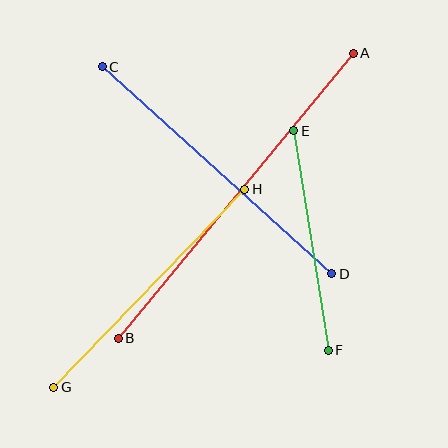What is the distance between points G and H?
The distance is approximately 275 pixels.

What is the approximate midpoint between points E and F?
The midpoint is at approximately (311, 240) pixels.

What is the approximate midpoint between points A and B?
The midpoint is at approximately (236, 196) pixels.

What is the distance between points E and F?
The distance is approximately 222 pixels.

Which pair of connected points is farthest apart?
Points A and B are farthest apart.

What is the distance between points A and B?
The distance is approximately 370 pixels.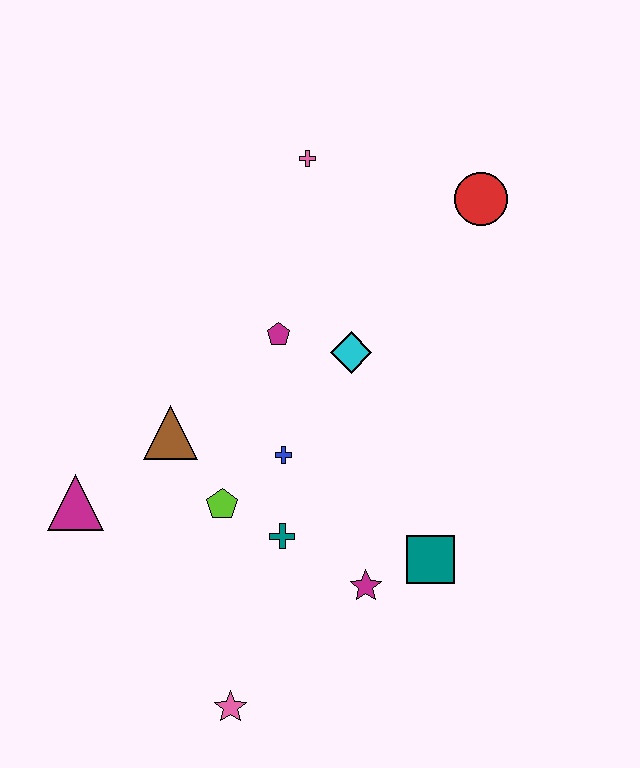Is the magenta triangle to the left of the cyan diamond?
Yes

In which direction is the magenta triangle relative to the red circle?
The magenta triangle is to the left of the red circle.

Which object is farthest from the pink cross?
The pink star is farthest from the pink cross.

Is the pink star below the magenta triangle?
Yes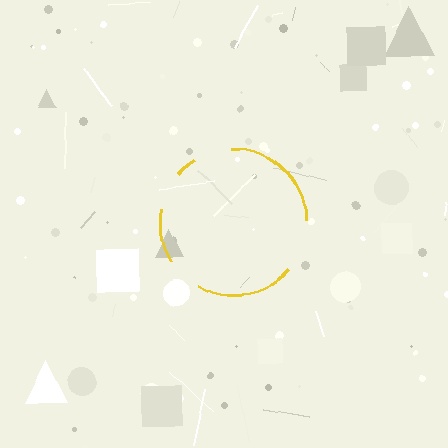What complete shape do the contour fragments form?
The contour fragments form a circle.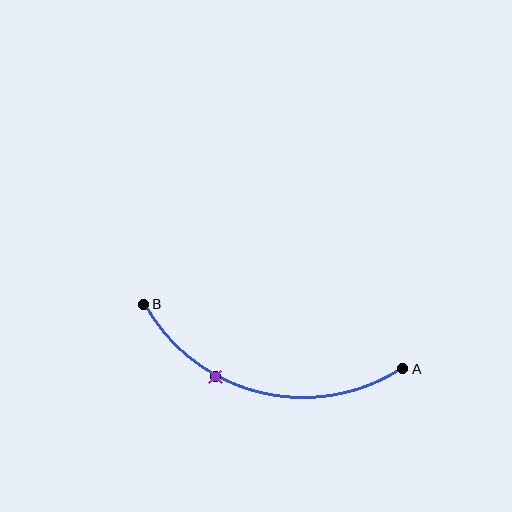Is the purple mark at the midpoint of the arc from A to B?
No. The purple mark lies on the arc but is closer to endpoint B. The arc midpoint would be at the point on the curve equidistant along the arc from both A and B.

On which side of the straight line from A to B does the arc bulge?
The arc bulges below the straight line connecting A and B.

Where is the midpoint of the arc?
The arc midpoint is the point on the curve farthest from the straight line joining A and B. It sits below that line.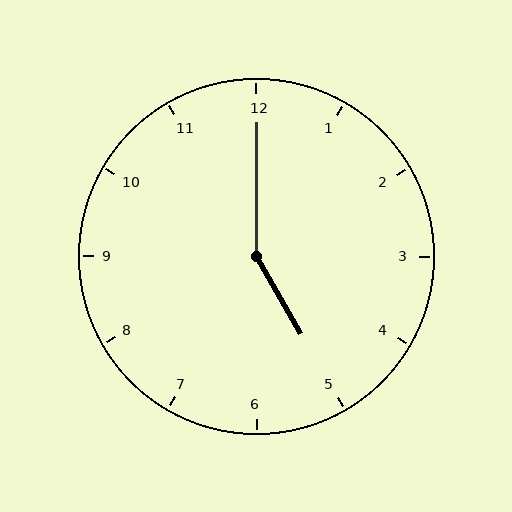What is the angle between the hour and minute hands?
Approximately 150 degrees.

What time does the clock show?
5:00.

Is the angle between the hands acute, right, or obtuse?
It is obtuse.